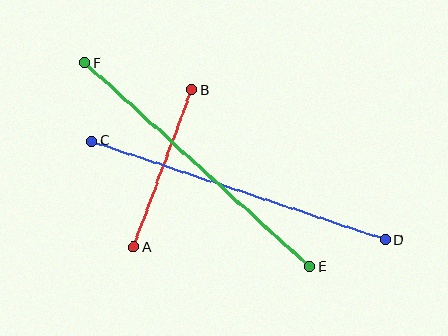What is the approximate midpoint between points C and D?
The midpoint is at approximately (238, 191) pixels.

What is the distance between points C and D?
The distance is approximately 310 pixels.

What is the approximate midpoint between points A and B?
The midpoint is at approximately (163, 169) pixels.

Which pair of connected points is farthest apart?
Points C and D are farthest apart.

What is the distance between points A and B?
The distance is approximately 168 pixels.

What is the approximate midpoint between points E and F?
The midpoint is at approximately (197, 165) pixels.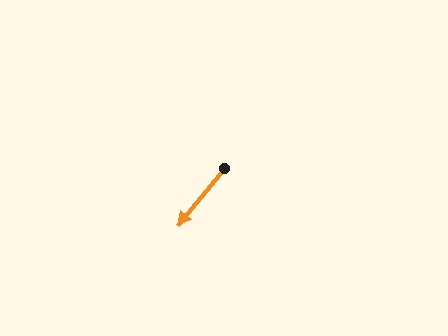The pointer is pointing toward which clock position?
Roughly 7 o'clock.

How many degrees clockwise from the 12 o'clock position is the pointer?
Approximately 219 degrees.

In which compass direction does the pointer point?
Southwest.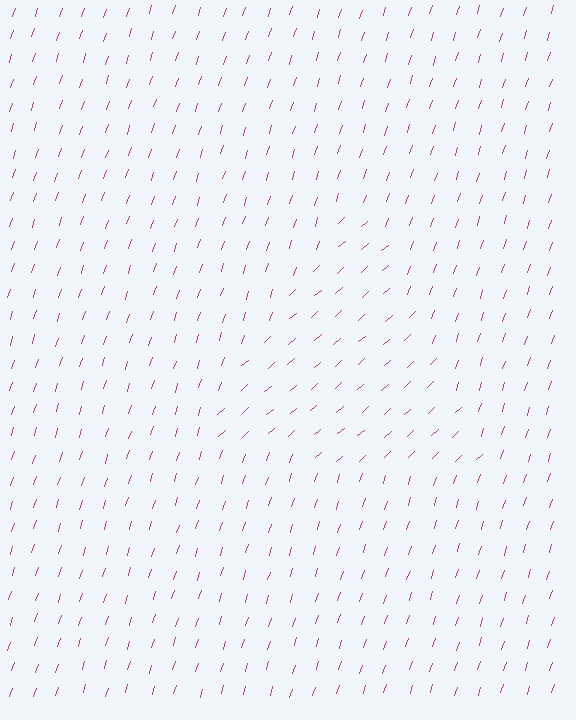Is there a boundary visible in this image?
Yes, there is a texture boundary formed by a change in line orientation.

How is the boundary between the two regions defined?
The boundary is defined purely by a change in line orientation (approximately 30 degrees difference). All lines are the same color and thickness.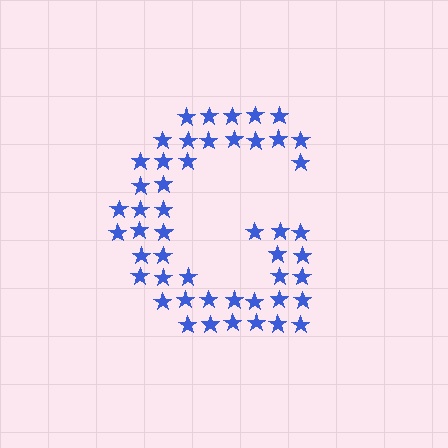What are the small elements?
The small elements are stars.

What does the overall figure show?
The overall figure shows the letter G.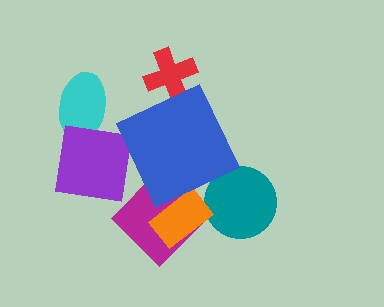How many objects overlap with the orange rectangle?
1 object overlaps with the orange rectangle.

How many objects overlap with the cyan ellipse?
1 object overlaps with the cyan ellipse.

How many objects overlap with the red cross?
0 objects overlap with the red cross.